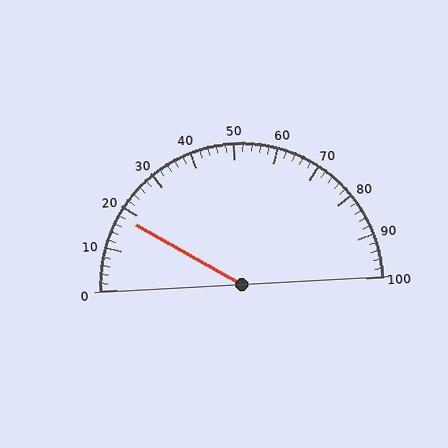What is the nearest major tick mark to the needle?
The nearest major tick mark is 20.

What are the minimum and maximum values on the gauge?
The gauge ranges from 0 to 100.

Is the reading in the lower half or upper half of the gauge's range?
The reading is in the lower half of the range (0 to 100).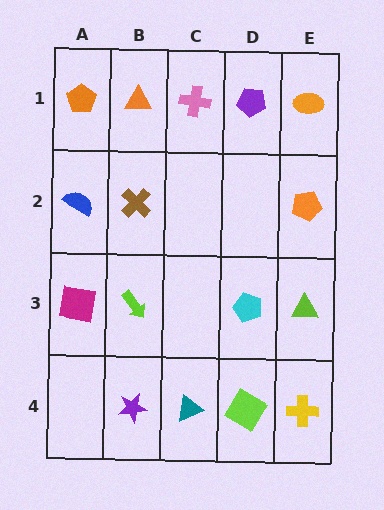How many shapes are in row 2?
3 shapes.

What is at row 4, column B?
A purple star.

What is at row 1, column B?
An orange triangle.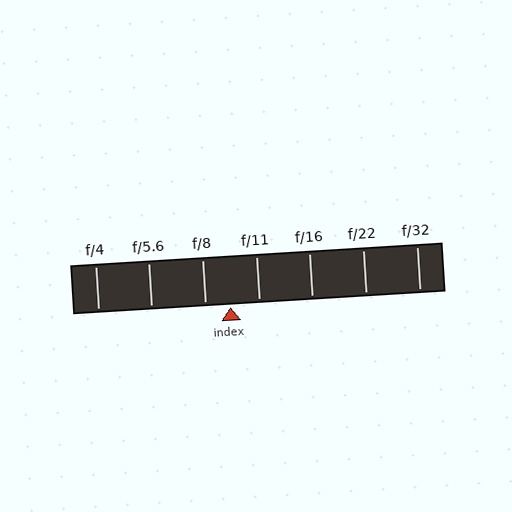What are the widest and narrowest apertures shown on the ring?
The widest aperture shown is f/4 and the narrowest is f/32.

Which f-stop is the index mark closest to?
The index mark is closest to f/8.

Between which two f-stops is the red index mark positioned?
The index mark is between f/8 and f/11.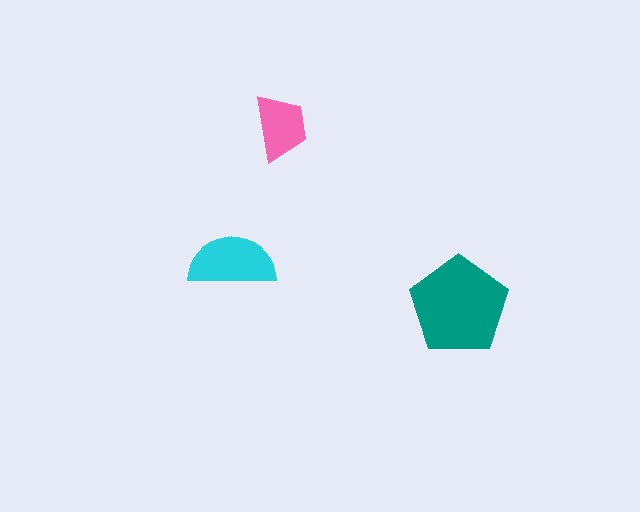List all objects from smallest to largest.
The pink trapezoid, the cyan semicircle, the teal pentagon.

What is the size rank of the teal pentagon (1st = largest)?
1st.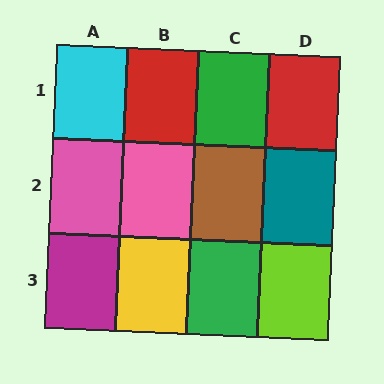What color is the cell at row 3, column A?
Magenta.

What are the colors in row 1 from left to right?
Cyan, red, green, red.